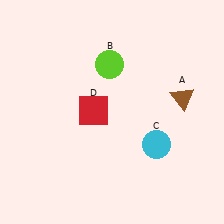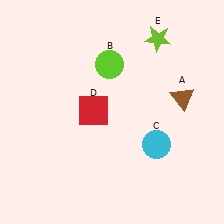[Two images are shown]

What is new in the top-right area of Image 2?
A lime star (E) was added in the top-right area of Image 2.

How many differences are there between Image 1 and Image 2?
There is 1 difference between the two images.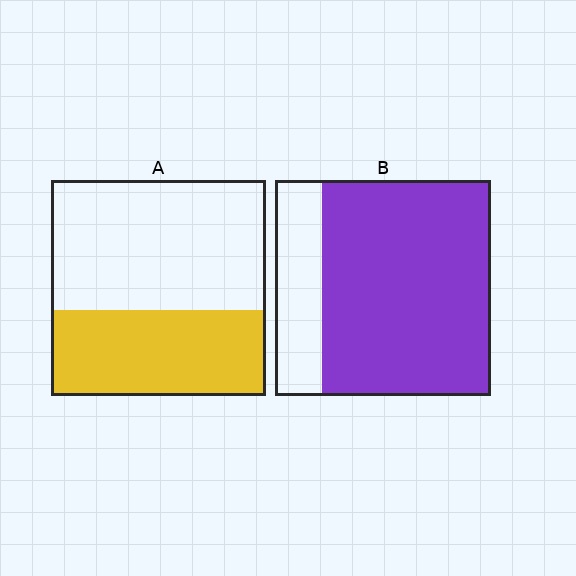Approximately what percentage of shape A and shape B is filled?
A is approximately 40% and B is approximately 80%.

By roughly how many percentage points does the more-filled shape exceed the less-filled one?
By roughly 40 percentage points (B over A).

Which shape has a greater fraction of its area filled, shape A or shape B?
Shape B.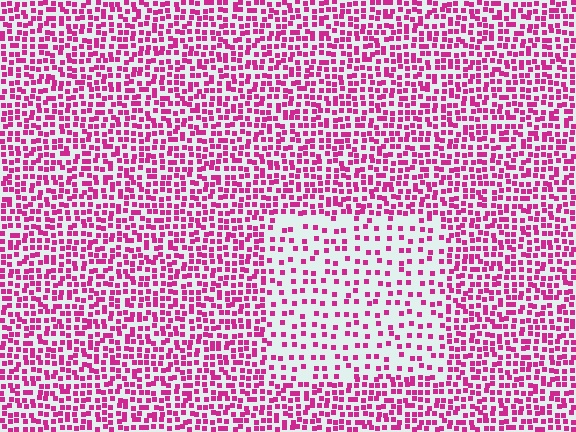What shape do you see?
I see a rectangle.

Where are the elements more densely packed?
The elements are more densely packed outside the rectangle boundary.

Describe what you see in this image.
The image contains small magenta elements arranged at two different densities. A rectangle-shaped region is visible where the elements are less densely packed than the surrounding area.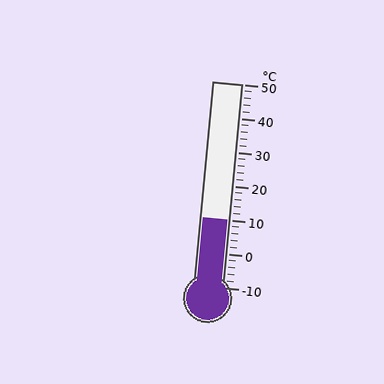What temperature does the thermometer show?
The thermometer shows approximately 10°C.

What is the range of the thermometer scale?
The thermometer scale ranges from -10°C to 50°C.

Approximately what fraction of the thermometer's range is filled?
The thermometer is filled to approximately 35% of its range.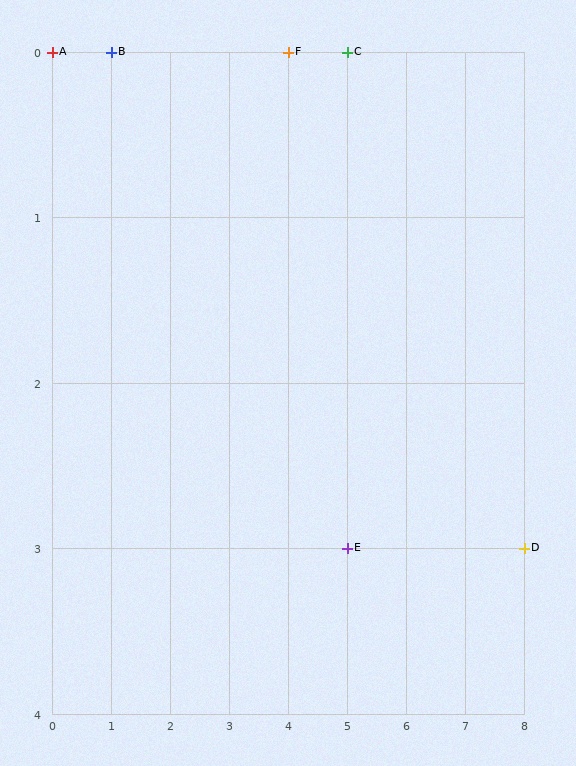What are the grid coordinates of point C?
Point C is at grid coordinates (5, 0).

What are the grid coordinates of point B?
Point B is at grid coordinates (1, 0).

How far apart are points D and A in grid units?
Points D and A are 8 columns and 3 rows apart (about 8.5 grid units diagonally).